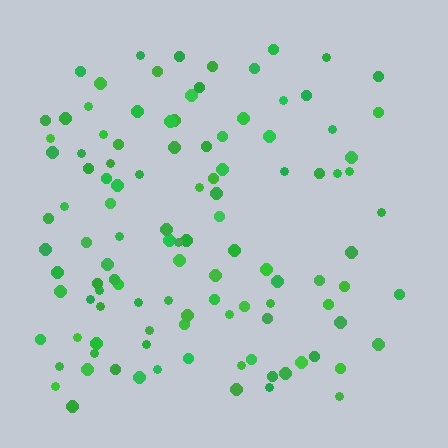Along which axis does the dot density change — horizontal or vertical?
Horizontal.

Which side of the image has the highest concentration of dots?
The left.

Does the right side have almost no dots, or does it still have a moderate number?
Still a moderate number, just noticeably fewer than the left.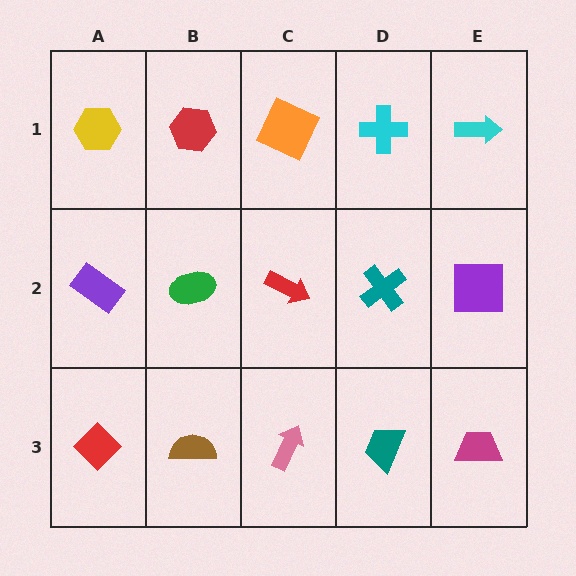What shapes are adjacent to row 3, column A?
A purple rectangle (row 2, column A), a brown semicircle (row 3, column B).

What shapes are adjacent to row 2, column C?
An orange square (row 1, column C), a pink arrow (row 3, column C), a green ellipse (row 2, column B), a teal cross (row 2, column D).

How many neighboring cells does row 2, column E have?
3.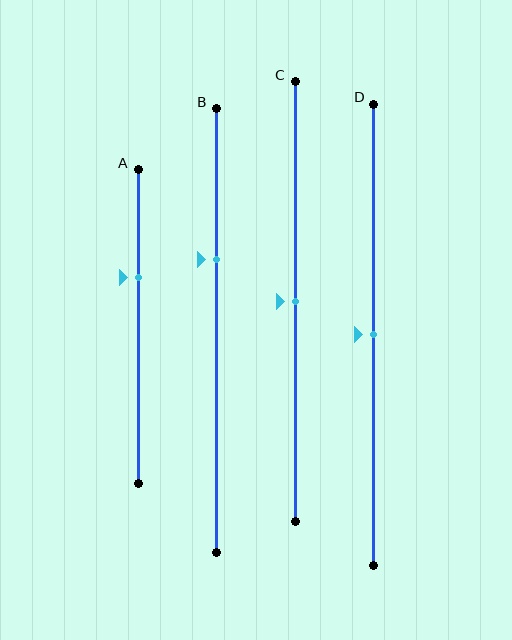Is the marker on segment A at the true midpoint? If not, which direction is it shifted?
No, the marker on segment A is shifted upward by about 16% of the segment length.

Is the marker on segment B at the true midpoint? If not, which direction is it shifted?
No, the marker on segment B is shifted upward by about 16% of the segment length.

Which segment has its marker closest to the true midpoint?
Segment C has its marker closest to the true midpoint.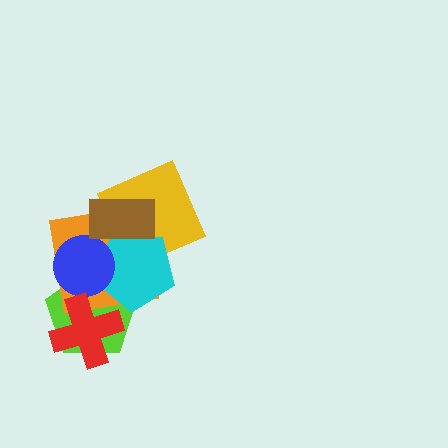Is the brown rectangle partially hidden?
No, no other shape covers it.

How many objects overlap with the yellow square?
3 objects overlap with the yellow square.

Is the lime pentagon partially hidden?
Yes, it is partially covered by another shape.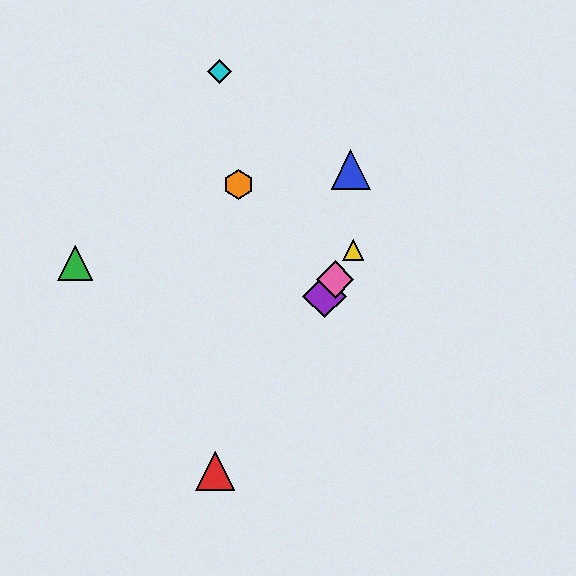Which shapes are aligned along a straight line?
The red triangle, the yellow triangle, the purple diamond, the pink diamond are aligned along a straight line.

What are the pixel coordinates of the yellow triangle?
The yellow triangle is at (353, 250).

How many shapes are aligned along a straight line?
4 shapes (the red triangle, the yellow triangle, the purple diamond, the pink diamond) are aligned along a straight line.